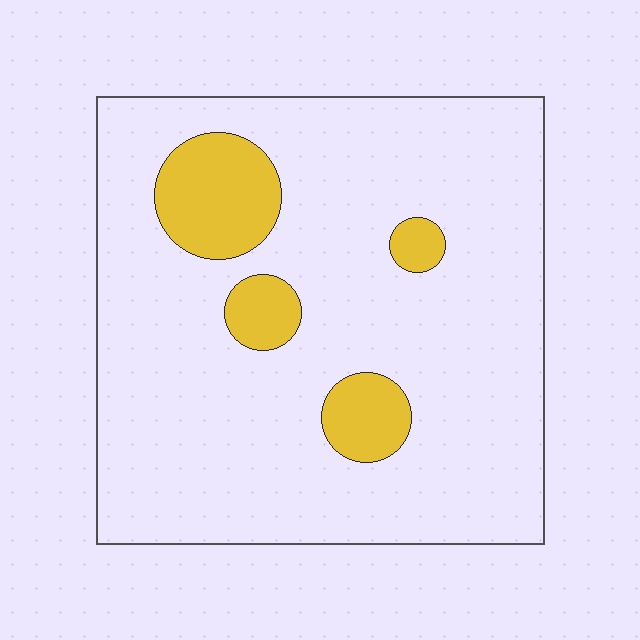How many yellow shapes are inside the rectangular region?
4.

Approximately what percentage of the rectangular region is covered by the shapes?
Approximately 15%.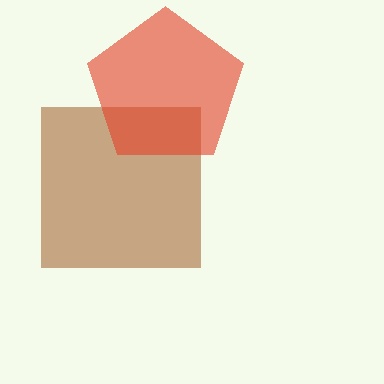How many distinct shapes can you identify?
There are 2 distinct shapes: a brown square, a red pentagon.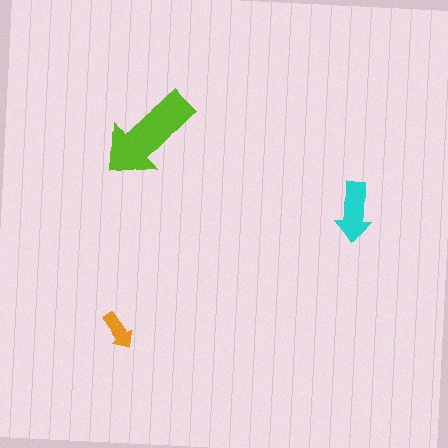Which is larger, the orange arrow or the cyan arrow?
The cyan one.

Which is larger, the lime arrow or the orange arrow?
The lime one.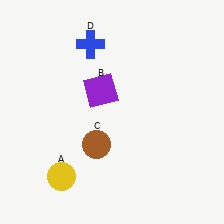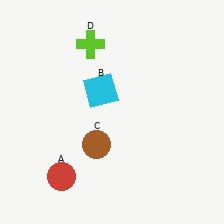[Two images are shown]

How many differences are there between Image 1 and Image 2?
There are 3 differences between the two images.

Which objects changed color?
A changed from yellow to red. B changed from purple to cyan. D changed from blue to lime.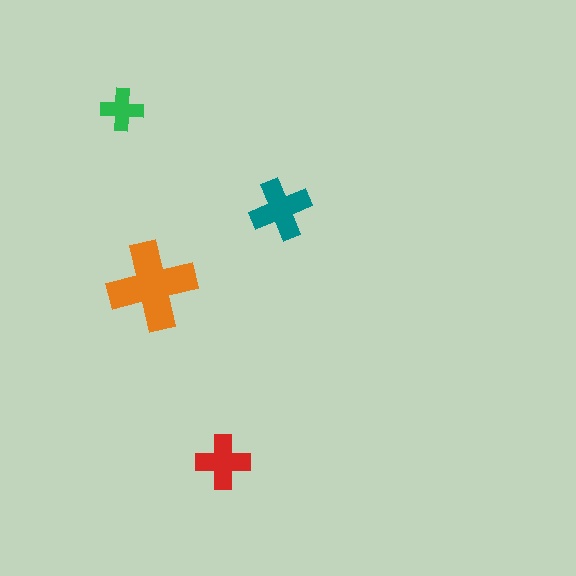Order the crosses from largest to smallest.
the orange one, the teal one, the red one, the green one.